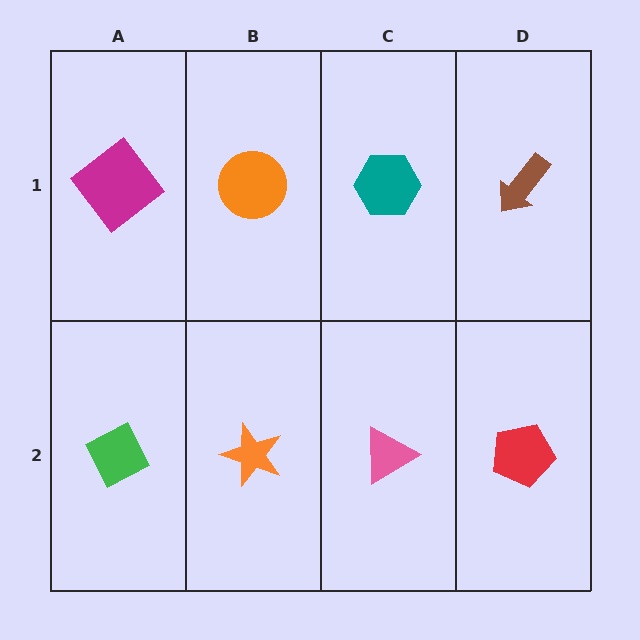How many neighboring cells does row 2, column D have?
2.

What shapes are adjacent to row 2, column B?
An orange circle (row 1, column B), a green diamond (row 2, column A), a pink triangle (row 2, column C).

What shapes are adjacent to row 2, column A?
A magenta diamond (row 1, column A), an orange star (row 2, column B).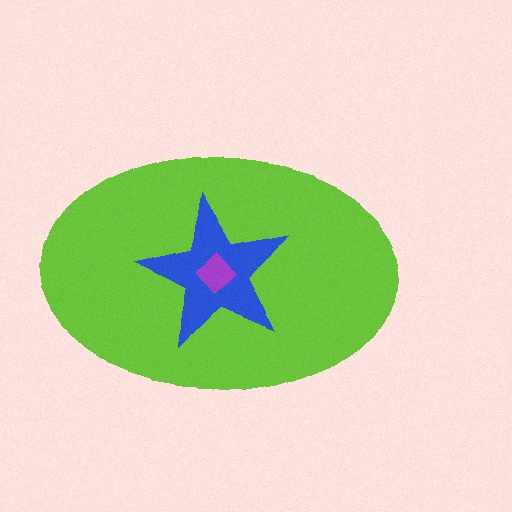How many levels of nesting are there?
3.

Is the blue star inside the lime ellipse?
Yes.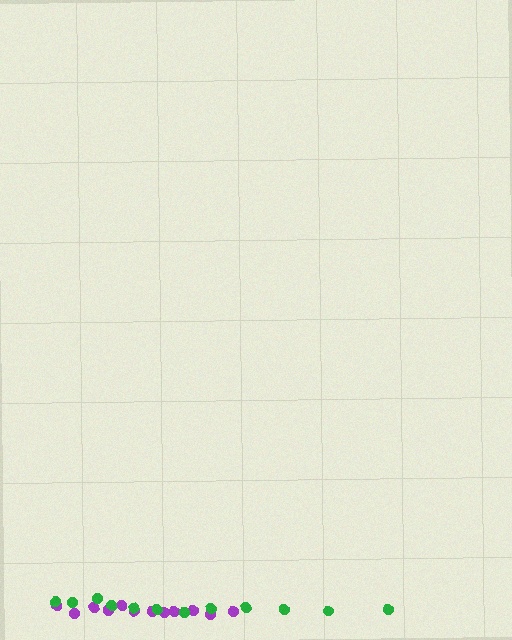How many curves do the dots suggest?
There are 2 distinct paths.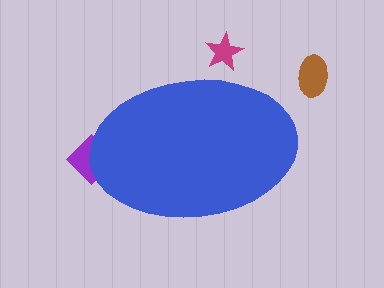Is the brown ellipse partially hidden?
No, the brown ellipse is fully visible.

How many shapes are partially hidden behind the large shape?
2 shapes are partially hidden.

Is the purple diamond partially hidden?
Yes, the purple diamond is partially hidden behind the blue ellipse.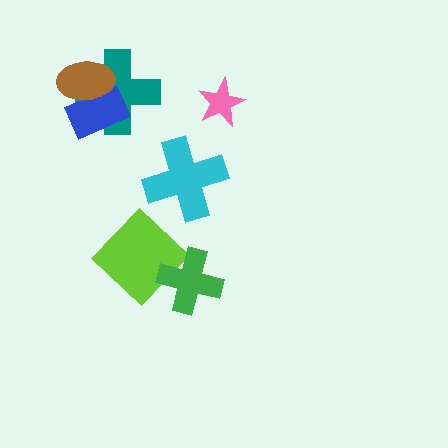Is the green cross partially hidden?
No, no other shape covers it.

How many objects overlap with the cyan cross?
0 objects overlap with the cyan cross.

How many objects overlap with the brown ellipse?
2 objects overlap with the brown ellipse.